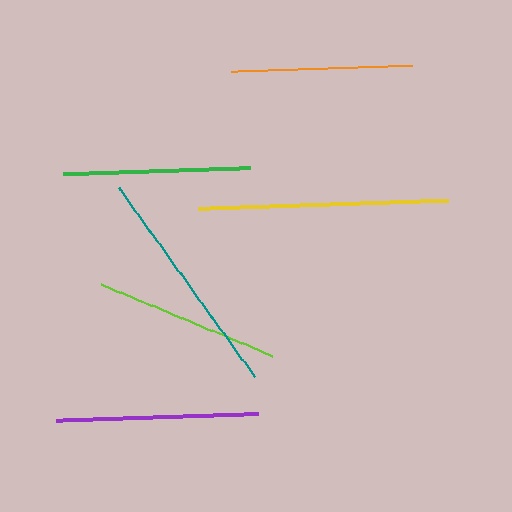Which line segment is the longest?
The yellow line is the longest at approximately 250 pixels.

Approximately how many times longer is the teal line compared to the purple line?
The teal line is approximately 1.2 times the length of the purple line.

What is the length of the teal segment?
The teal segment is approximately 233 pixels long.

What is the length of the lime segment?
The lime segment is approximately 185 pixels long.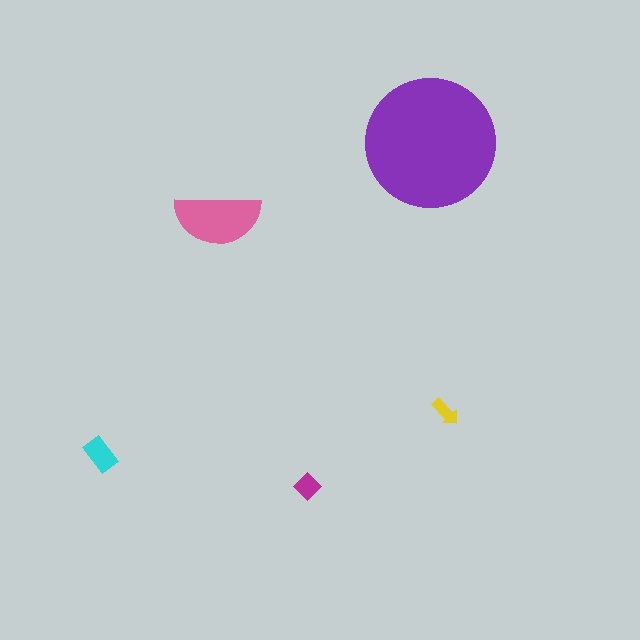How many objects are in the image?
There are 5 objects in the image.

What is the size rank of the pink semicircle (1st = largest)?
2nd.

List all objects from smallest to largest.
The yellow arrow, the magenta diamond, the cyan rectangle, the pink semicircle, the purple circle.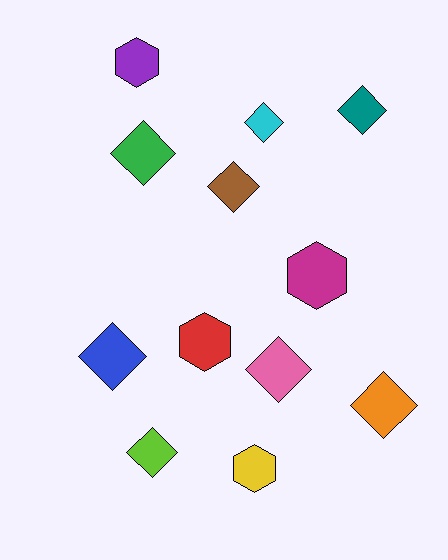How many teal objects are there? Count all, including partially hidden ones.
There is 1 teal object.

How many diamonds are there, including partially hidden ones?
There are 8 diamonds.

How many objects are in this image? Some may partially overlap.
There are 12 objects.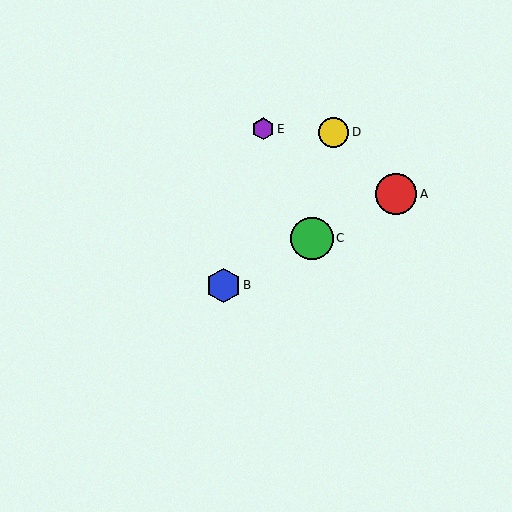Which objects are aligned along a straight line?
Objects A, B, C are aligned along a straight line.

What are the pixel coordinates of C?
Object C is at (312, 238).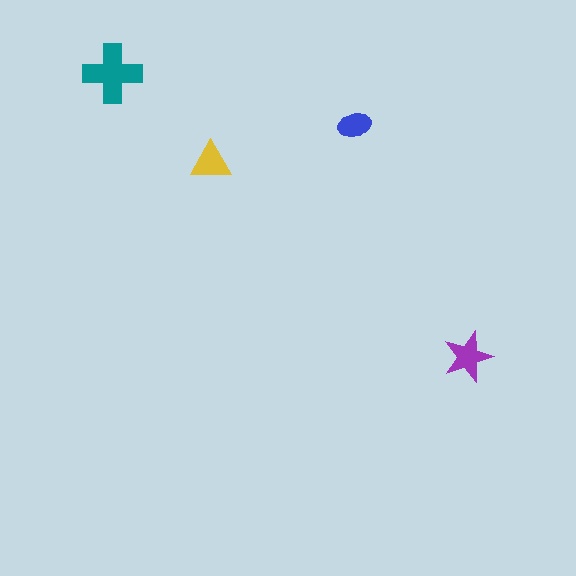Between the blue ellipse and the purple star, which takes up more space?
The purple star.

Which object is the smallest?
The blue ellipse.